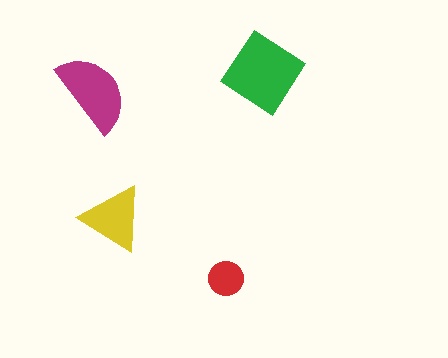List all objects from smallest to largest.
The red circle, the yellow triangle, the magenta semicircle, the green diamond.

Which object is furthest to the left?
The magenta semicircle is leftmost.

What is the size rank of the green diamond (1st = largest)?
1st.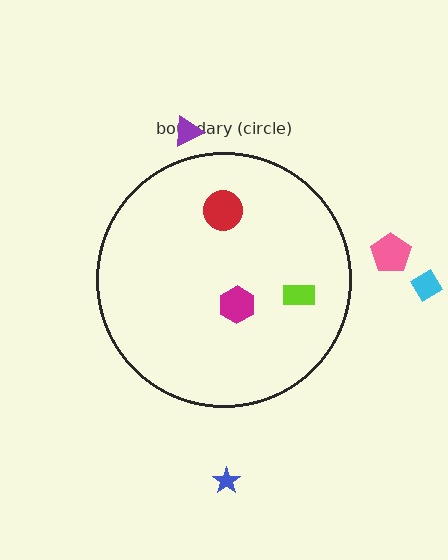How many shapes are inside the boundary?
3 inside, 4 outside.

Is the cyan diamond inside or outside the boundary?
Outside.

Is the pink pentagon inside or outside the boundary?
Outside.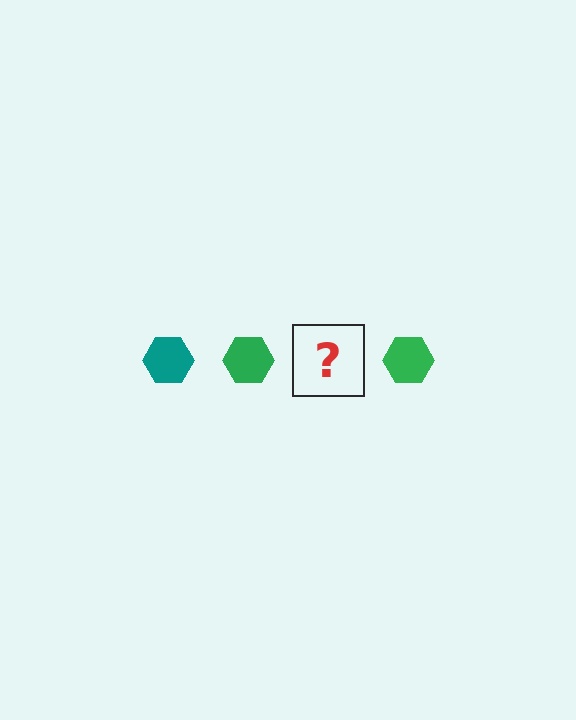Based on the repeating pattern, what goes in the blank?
The blank should be a teal hexagon.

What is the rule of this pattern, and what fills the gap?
The rule is that the pattern cycles through teal, green hexagons. The gap should be filled with a teal hexagon.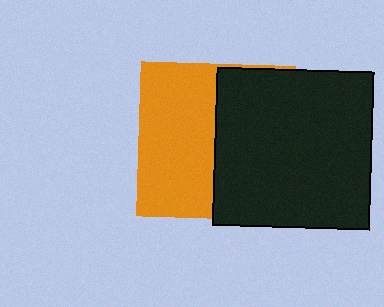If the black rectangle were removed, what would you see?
You would see the complete orange square.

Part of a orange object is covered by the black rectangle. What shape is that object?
It is a square.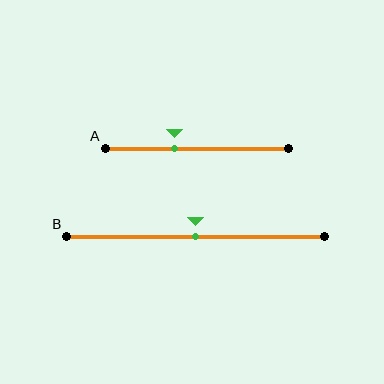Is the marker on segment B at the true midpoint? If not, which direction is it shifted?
Yes, the marker on segment B is at the true midpoint.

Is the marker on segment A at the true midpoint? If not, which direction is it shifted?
No, the marker on segment A is shifted to the left by about 12% of the segment length.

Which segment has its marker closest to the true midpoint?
Segment B has its marker closest to the true midpoint.